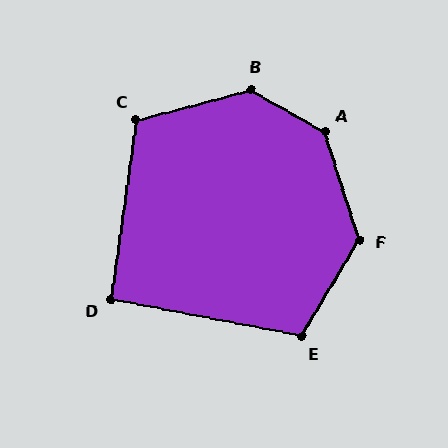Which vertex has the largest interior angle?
A, at approximately 137 degrees.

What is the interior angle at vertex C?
Approximately 113 degrees (obtuse).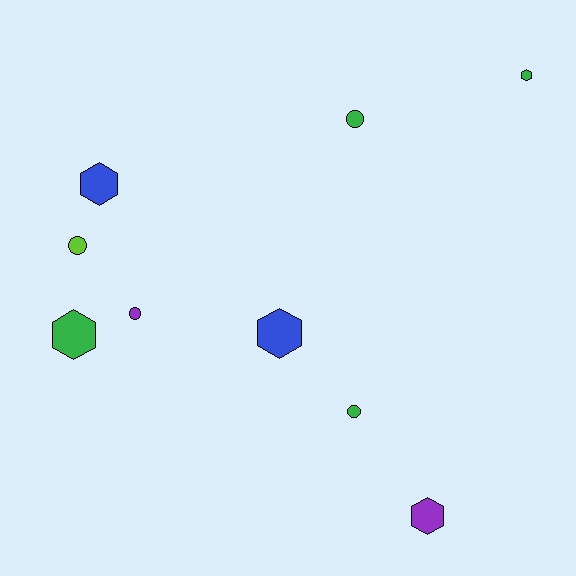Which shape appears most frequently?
Hexagon, with 5 objects.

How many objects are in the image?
There are 9 objects.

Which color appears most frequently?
Green, with 4 objects.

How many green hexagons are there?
There are 2 green hexagons.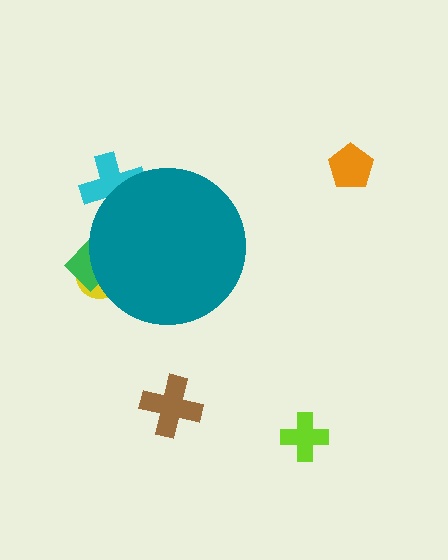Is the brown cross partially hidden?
No, the brown cross is fully visible.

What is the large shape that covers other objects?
A teal circle.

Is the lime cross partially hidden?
No, the lime cross is fully visible.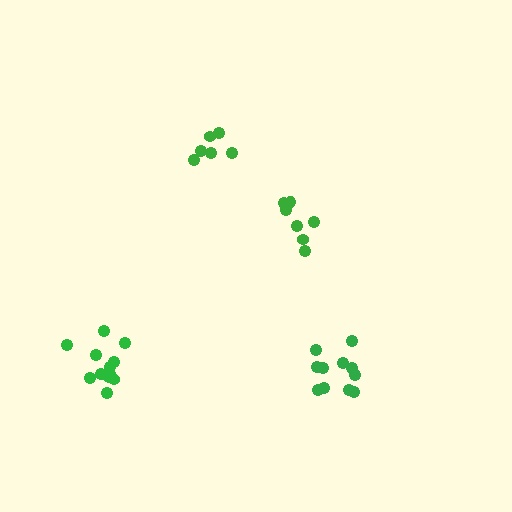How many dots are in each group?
Group 1: 12 dots, Group 2: 11 dots, Group 3: 6 dots, Group 4: 7 dots (36 total).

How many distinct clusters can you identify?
There are 4 distinct clusters.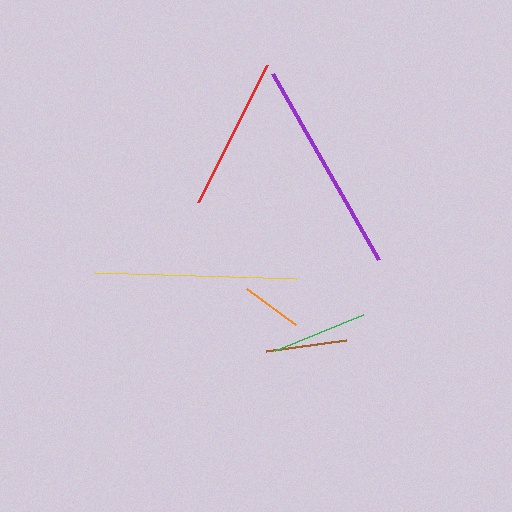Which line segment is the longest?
The purple line is the longest at approximately 215 pixels.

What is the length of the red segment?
The red segment is approximately 153 pixels long.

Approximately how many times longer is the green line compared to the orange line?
The green line is approximately 1.6 times the length of the orange line.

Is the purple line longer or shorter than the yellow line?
The purple line is longer than the yellow line.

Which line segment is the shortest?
The orange line is the shortest at approximately 61 pixels.